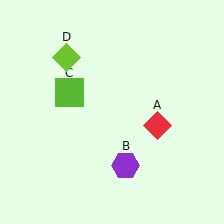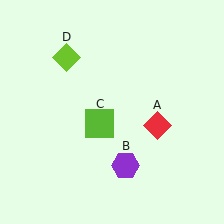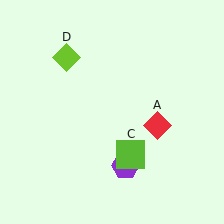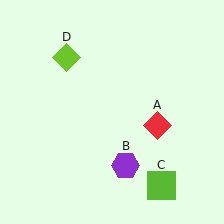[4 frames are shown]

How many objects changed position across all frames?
1 object changed position: lime square (object C).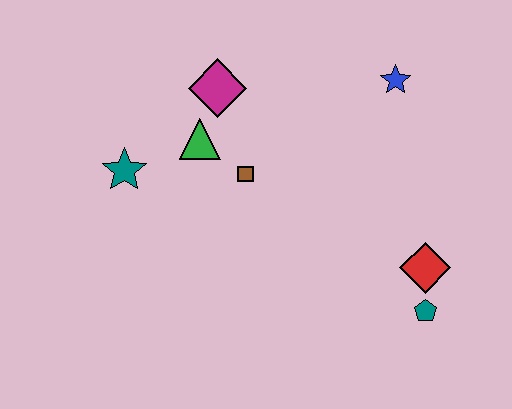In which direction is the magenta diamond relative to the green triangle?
The magenta diamond is above the green triangle.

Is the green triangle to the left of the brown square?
Yes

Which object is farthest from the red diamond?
The teal star is farthest from the red diamond.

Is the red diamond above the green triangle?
No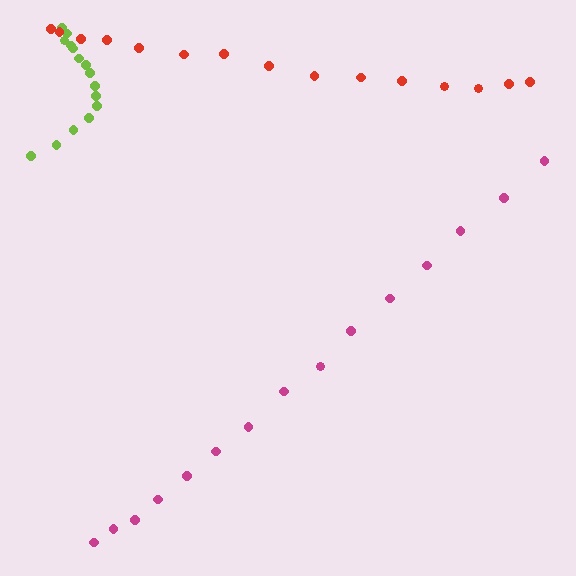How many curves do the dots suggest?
There are 3 distinct paths.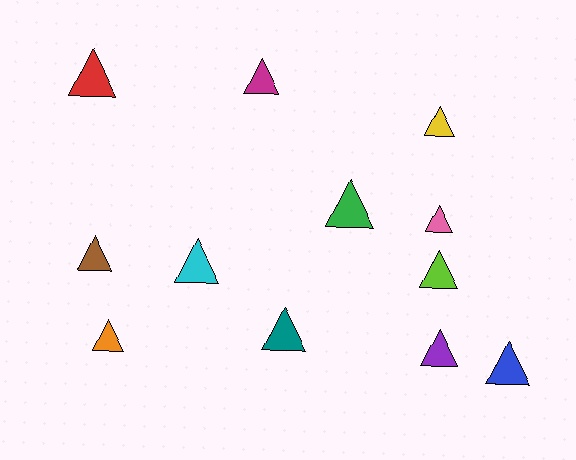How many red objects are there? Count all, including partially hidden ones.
There is 1 red object.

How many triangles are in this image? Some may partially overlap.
There are 12 triangles.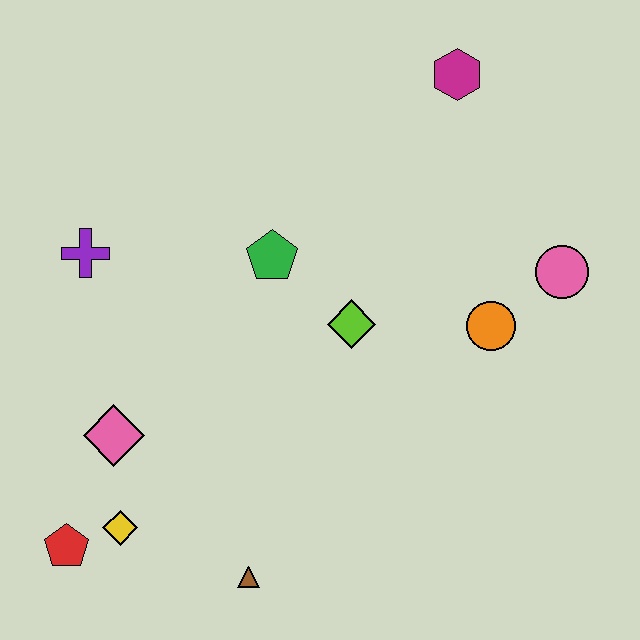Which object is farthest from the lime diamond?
The red pentagon is farthest from the lime diamond.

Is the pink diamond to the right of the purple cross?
Yes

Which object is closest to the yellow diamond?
The red pentagon is closest to the yellow diamond.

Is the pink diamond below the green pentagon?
Yes